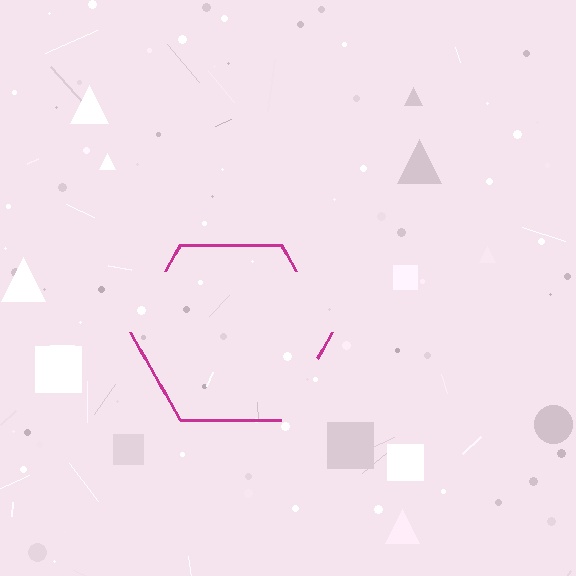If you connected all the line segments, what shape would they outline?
They would outline a hexagon.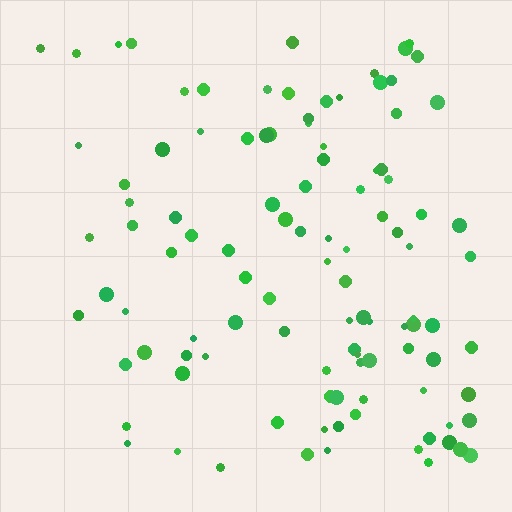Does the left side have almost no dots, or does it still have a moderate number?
Still a moderate number, just noticeably fewer than the right.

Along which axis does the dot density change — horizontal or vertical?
Horizontal.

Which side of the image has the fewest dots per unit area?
The left.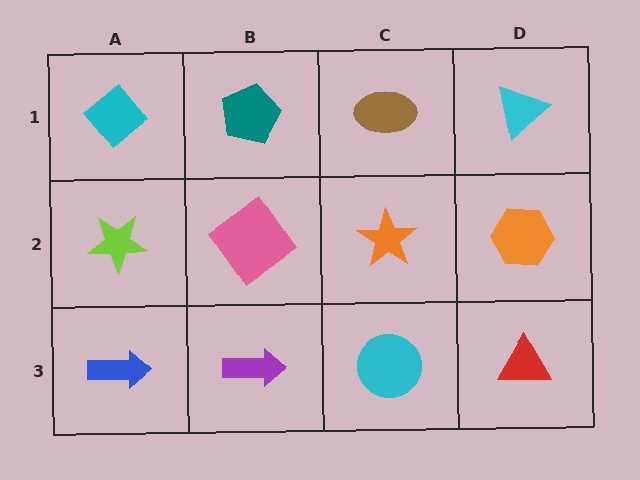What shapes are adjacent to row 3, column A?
A lime star (row 2, column A), a purple arrow (row 3, column B).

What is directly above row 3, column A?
A lime star.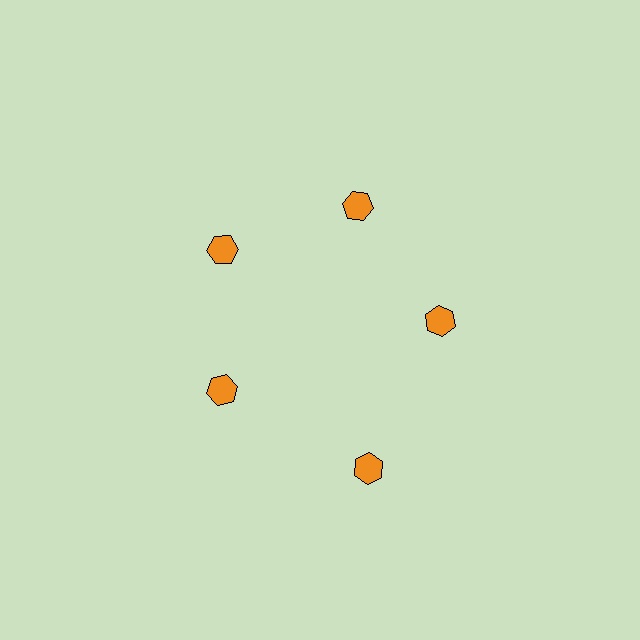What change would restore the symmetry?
The symmetry would be restored by moving it inward, back onto the ring so that all 5 hexagons sit at equal angles and equal distance from the center.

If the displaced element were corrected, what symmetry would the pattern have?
It would have 5-fold rotational symmetry — the pattern would map onto itself every 72 degrees.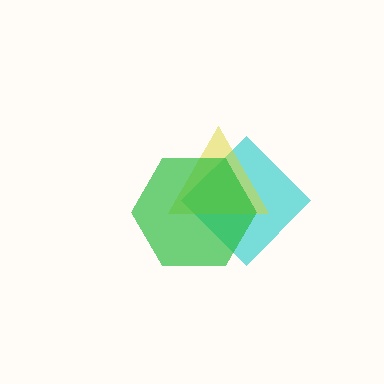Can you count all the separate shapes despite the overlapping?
Yes, there are 3 separate shapes.